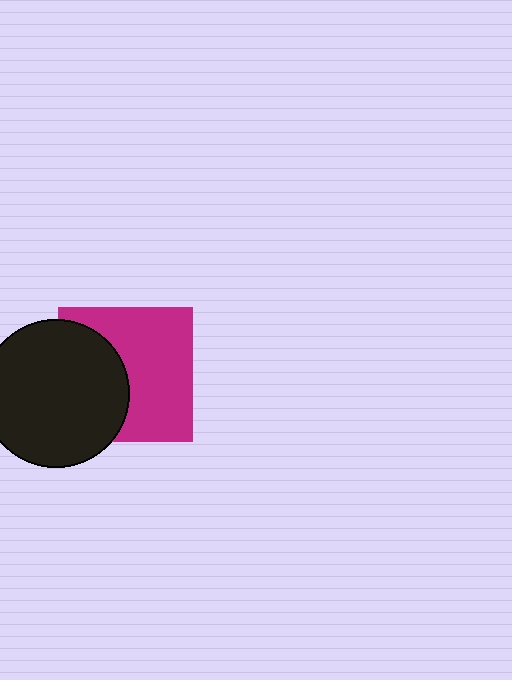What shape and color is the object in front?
The object in front is a black circle.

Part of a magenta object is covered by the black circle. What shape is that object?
It is a square.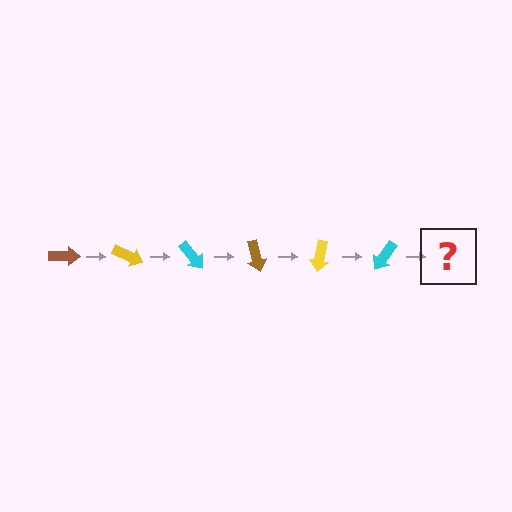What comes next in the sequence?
The next element should be a brown arrow, rotated 150 degrees from the start.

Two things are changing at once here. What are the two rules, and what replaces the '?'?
The two rules are that it rotates 25 degrees each step and the color cycles through brown, yellow, and cyan. The '?' should be a brown arrow, rotated 150 degrees from the start.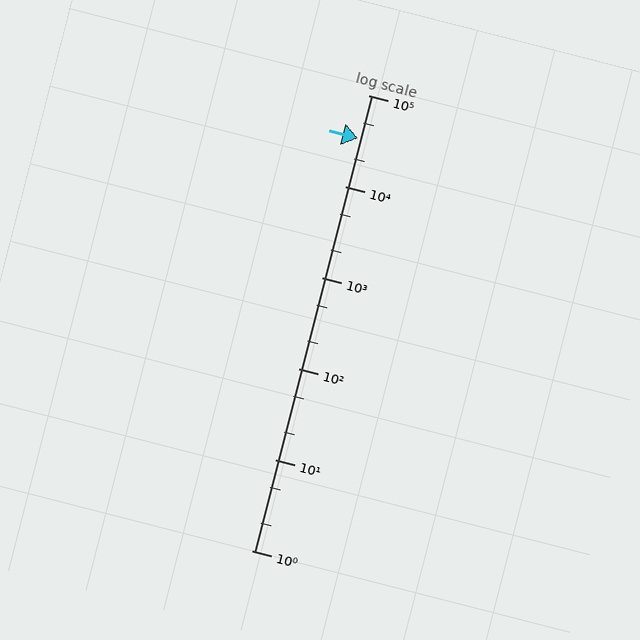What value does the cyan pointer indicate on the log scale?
The pointer indicates approximately 34000.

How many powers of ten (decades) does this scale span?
The scale spans 5 decades, from 1 to 100000.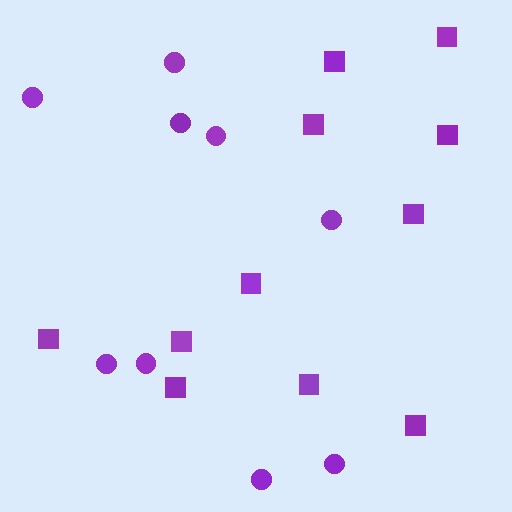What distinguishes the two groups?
There are 2 groups: one group of squares (11) and one group of circles (9).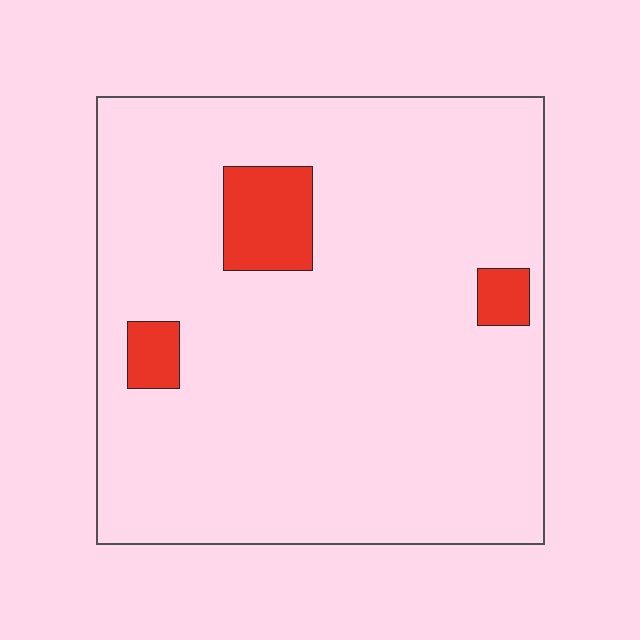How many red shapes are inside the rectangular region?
3.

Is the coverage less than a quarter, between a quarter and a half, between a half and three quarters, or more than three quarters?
Less than a quarter.